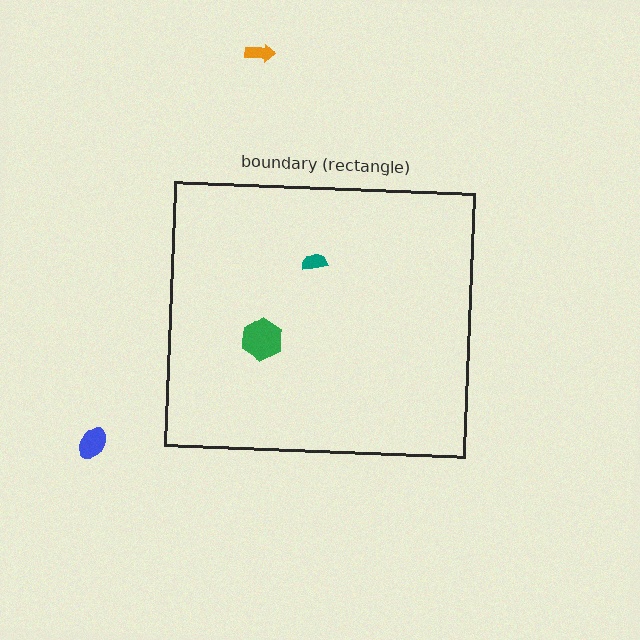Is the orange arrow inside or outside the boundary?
Outside.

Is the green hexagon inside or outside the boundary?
Inside.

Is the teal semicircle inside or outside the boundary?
Inside.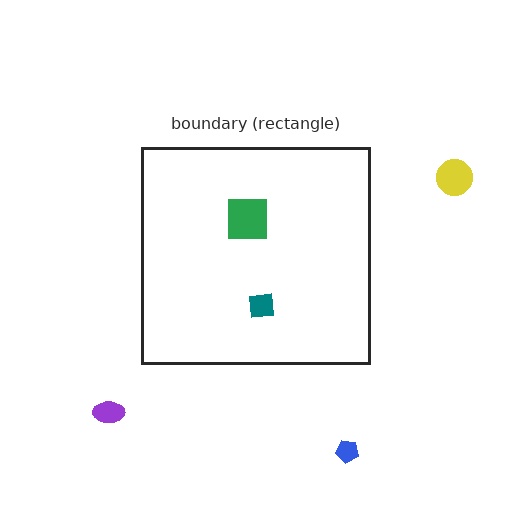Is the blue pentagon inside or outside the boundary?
Outside.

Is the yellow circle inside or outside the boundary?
Outside.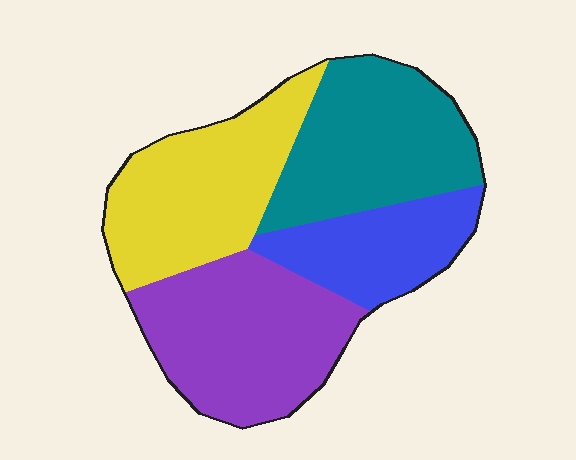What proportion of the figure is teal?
Teal covers 27% of the figure.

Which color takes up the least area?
Blue, at roughly 15%.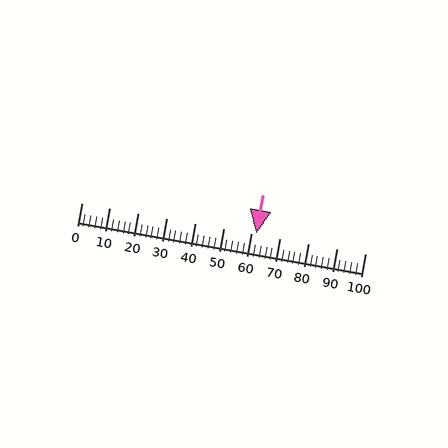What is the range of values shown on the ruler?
The ruler shows values from 0 to 100.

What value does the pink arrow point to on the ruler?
The pink arrow points to approximately 62.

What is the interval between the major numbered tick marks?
The major tick marks are spaced 10 units apart.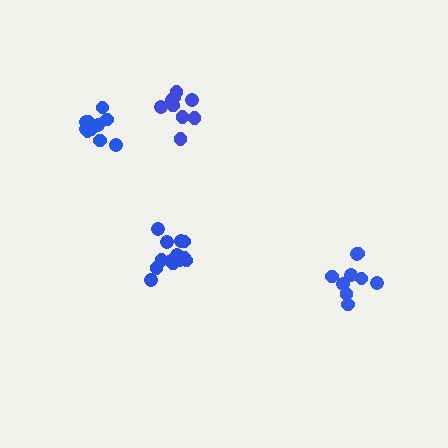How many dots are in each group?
Group 1: 11 dots, Group 2: 13 dots, Group 3: 9 dots, Group 4: 9 dots (42 total).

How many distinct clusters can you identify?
There are 4 distinct clusters.